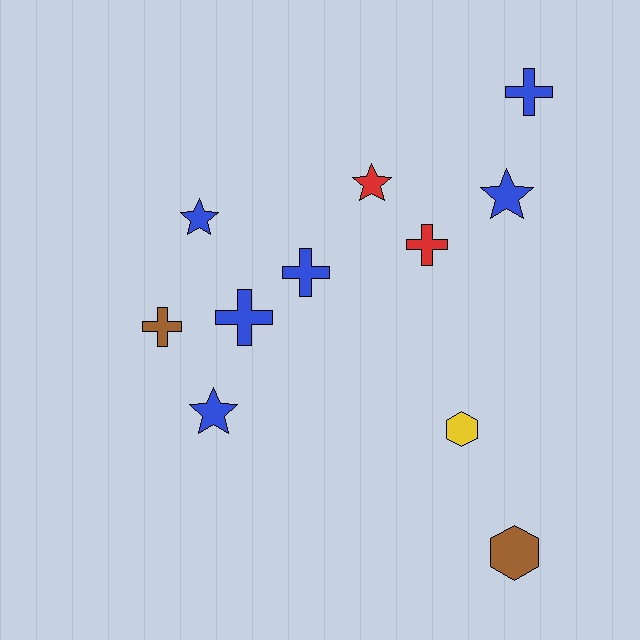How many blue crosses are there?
There are 3 blue crosses.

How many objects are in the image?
There are 11 objects.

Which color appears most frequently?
Blue, with 6 objects.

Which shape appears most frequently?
Cross, with 5 objects.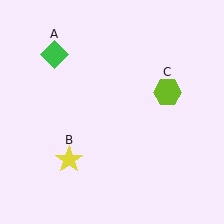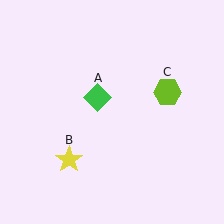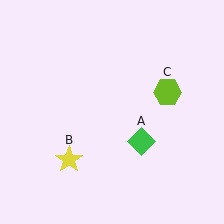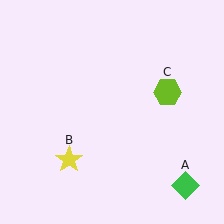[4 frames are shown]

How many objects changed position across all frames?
1 object changed position: green diamond (object A).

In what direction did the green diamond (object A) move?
The green diamond (object A) moved down and to the right.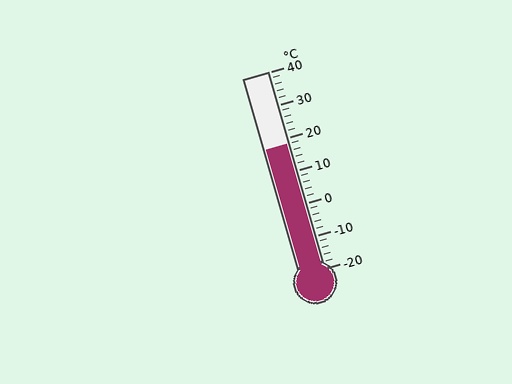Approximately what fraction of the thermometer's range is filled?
The thermometer is filled to approximately 65% of its range.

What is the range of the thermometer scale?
The thermometer scale ranges from -20°C to 40°C.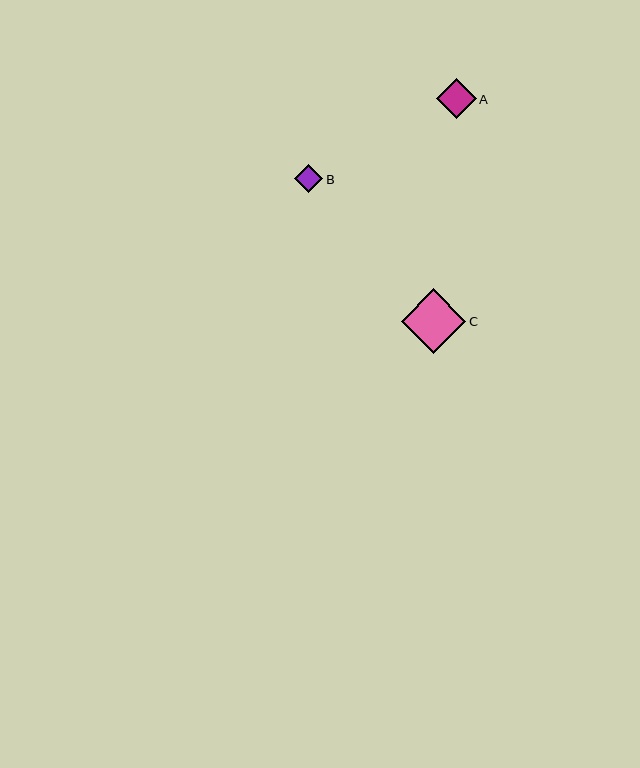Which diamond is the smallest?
Diamond B is the smallest with a size of approximately 29 pixels.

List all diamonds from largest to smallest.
From largest to smallest: C, A, B.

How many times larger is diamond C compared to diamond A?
Diamond C is approximately 1.6 times the size of diamond A.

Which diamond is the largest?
Diamond C is the largest with a size of approximately 65 pixels.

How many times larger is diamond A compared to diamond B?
Diamond A is approximately 1.4 times the size of diamond B.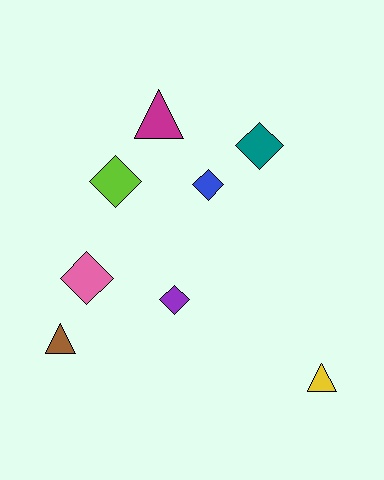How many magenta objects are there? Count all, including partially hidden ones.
There is 1 magenta object.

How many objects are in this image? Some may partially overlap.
There are 8 objects.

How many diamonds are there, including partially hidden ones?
There are 5 diamonds.